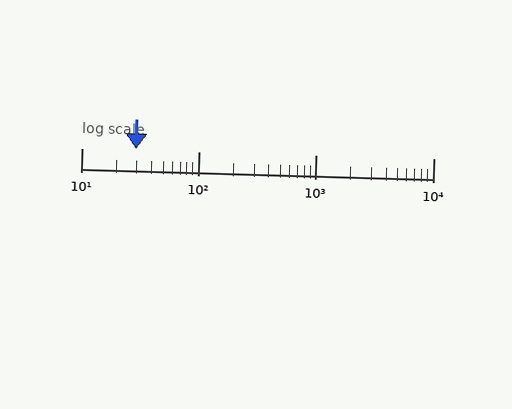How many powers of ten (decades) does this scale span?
The scale spans 3 decades, from 10 to 10000.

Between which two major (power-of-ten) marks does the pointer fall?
The pointer is between 10 and 100.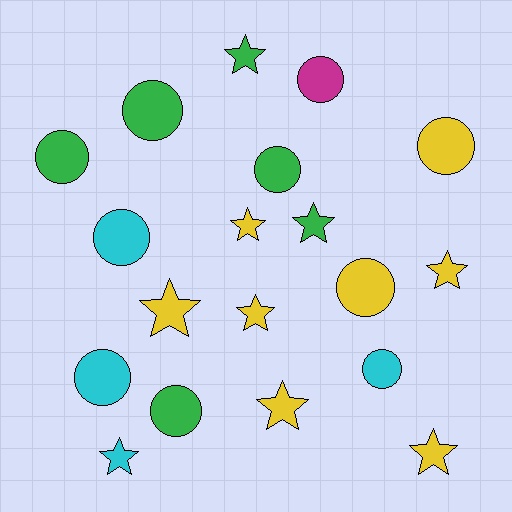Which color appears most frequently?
Yellow, with 8 objects.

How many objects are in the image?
There are 19 objects.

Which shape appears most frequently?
Circle, with 10 objects.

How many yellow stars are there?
There are 6 yellow stars.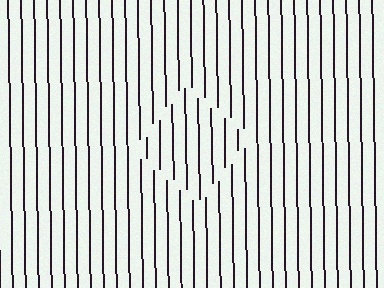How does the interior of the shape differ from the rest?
The interior of the shape contains the same grating, shifted by half a period — the contour is defined by the phase discontinuity where line-ends from the inner and outer gratings abut.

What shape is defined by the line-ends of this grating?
An illusory square. The interior of the shape contains the same grating, shifted by half a period — the contour is defined by the phase discontinuity where line-ends from the inner and outer gratings abut.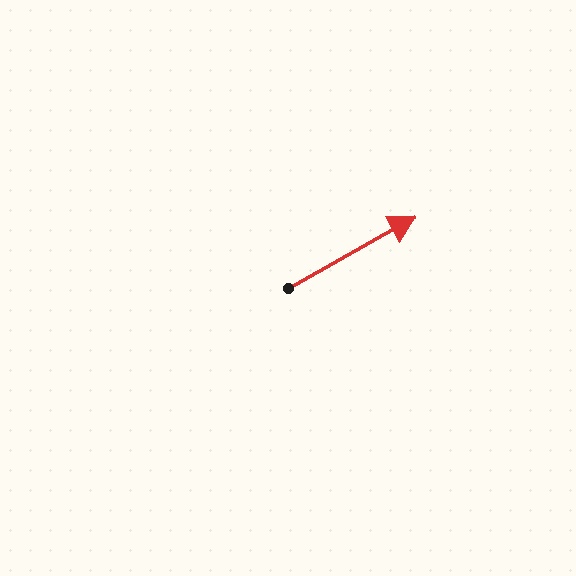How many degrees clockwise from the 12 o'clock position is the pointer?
Approximately 61 degrees.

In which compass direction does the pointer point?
Northeast.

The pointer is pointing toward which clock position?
Roughly 2 o'clock.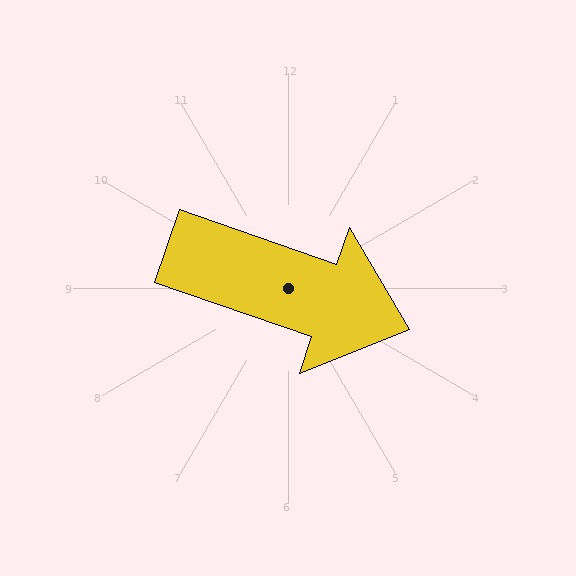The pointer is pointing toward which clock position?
Roughly 4 o'clock.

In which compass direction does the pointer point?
East.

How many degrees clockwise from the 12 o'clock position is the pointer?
Approximately 109 degrees.